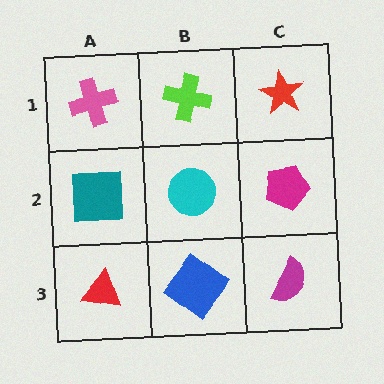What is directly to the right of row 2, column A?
A cyan circle.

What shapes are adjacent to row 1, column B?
A cyan circle (row 2, column B), a pink cross (row 1, column A), a red star (row 1, column C).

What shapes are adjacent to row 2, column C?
A red star (row 1, column C), a magenta semicircle (row 3, column C), a cyan circle (row 2, column B).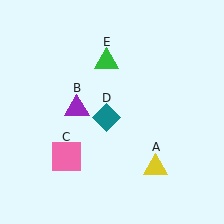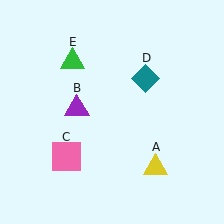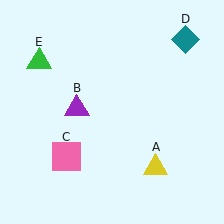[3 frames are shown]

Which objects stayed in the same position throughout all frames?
Yellow triangle (object A) and purple triangle (object B) and pink square (object C) remained stationary.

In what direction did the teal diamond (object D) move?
The teal diamond (object D) moved up and to the right.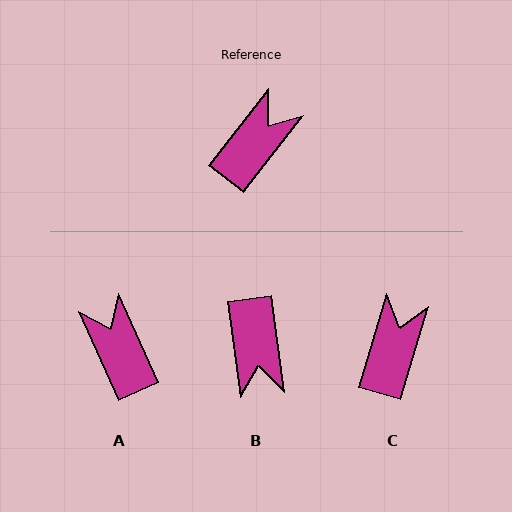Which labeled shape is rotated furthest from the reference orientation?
B, about 134 degrees away.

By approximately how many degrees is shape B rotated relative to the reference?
Approximately 134 degrees clockwise.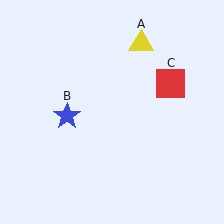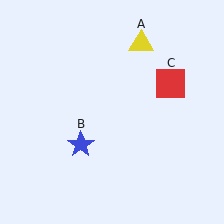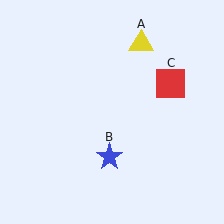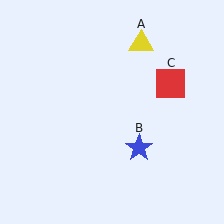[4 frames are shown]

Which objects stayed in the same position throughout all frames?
Yellow triangle (object A) and red square (object C) remained stationary.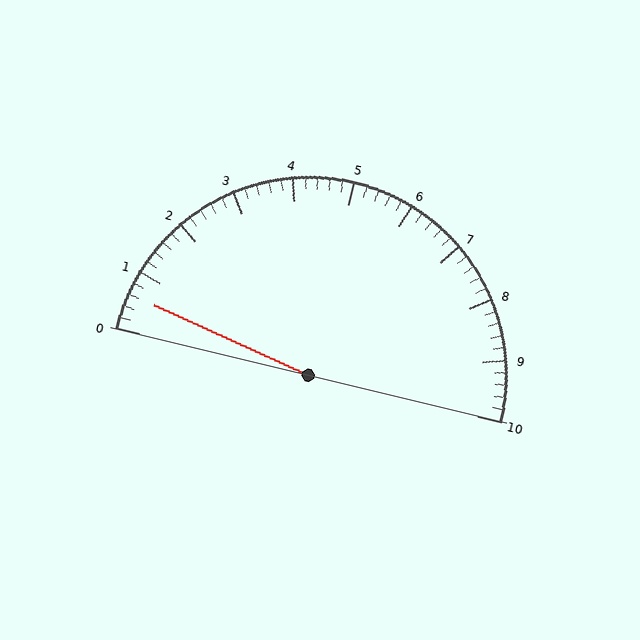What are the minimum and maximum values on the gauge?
The gauge ranges from 0 to 10.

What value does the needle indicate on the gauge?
The needle indicates approximately 0.6.